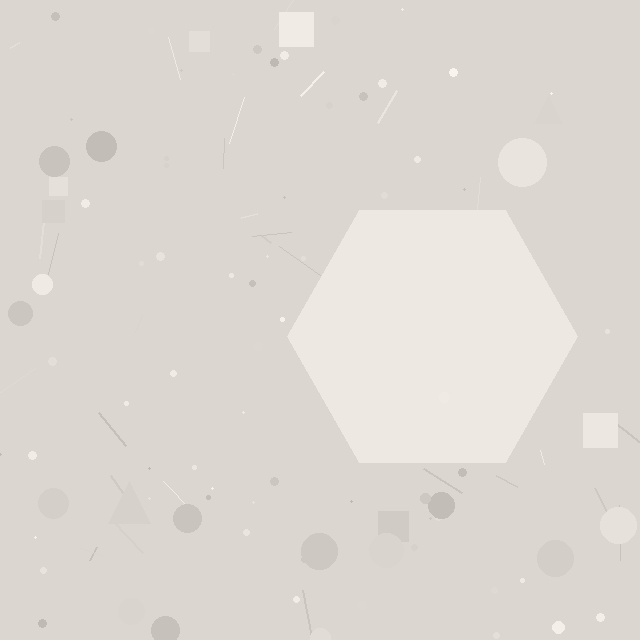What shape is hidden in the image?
A hexagon is hidden in the image.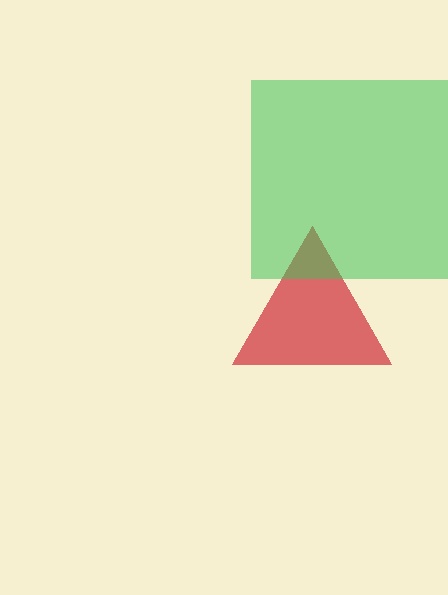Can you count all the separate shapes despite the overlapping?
Yes, there are 2 separate shapes.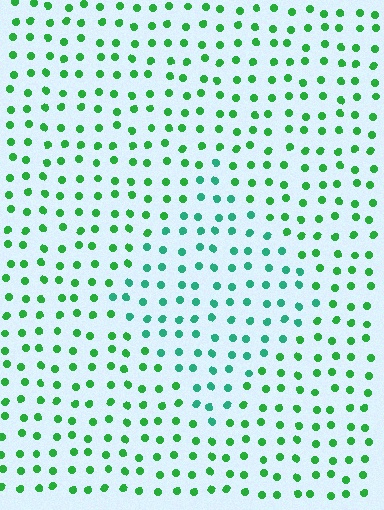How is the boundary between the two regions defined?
The boundary is defined purely by a slight shift in hue (about 31 degrees). Spacing, size, and orientation are identical on both sides.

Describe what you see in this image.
The image is filled with small green elements in a uniform arrangement. A diamond-shaped region is visible where the elements are tinted to a slightly different hue, forming a subtle color boundary.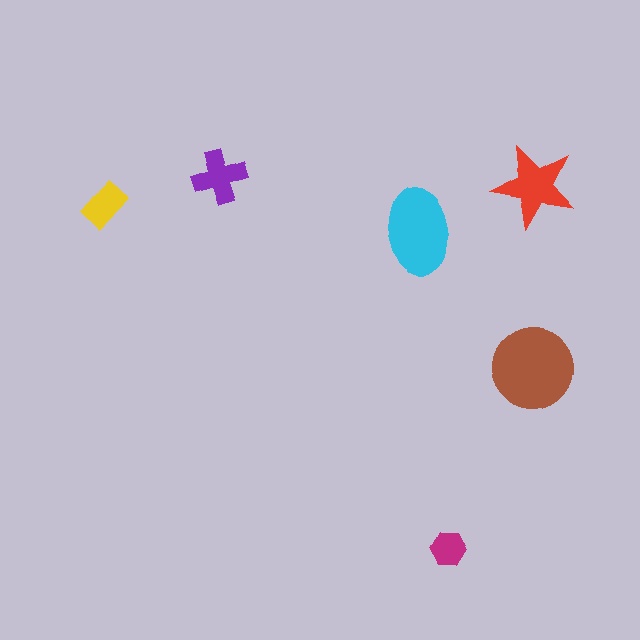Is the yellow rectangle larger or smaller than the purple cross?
Smaller.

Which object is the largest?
The brown circle.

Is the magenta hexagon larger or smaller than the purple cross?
Smaller.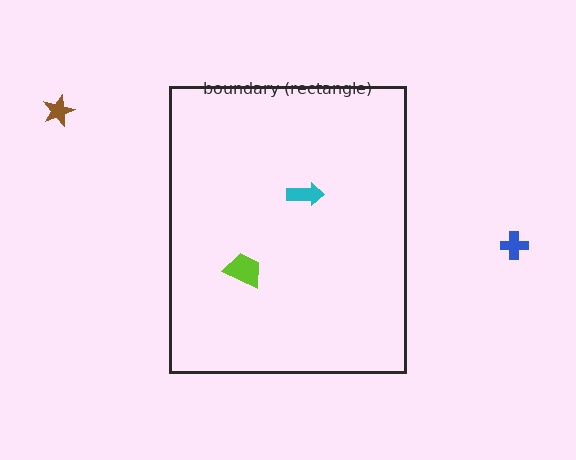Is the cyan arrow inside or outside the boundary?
Inside.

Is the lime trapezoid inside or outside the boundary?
Inside.